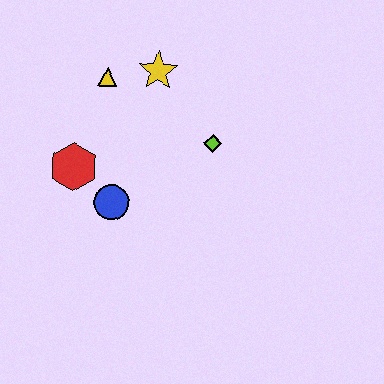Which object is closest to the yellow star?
The yellow triangle is closest to the yellow star.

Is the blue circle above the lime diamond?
No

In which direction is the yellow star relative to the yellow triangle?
The yellow star is to the right of the yellow triangle.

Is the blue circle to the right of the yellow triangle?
Yes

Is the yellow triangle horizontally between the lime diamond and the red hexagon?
Yes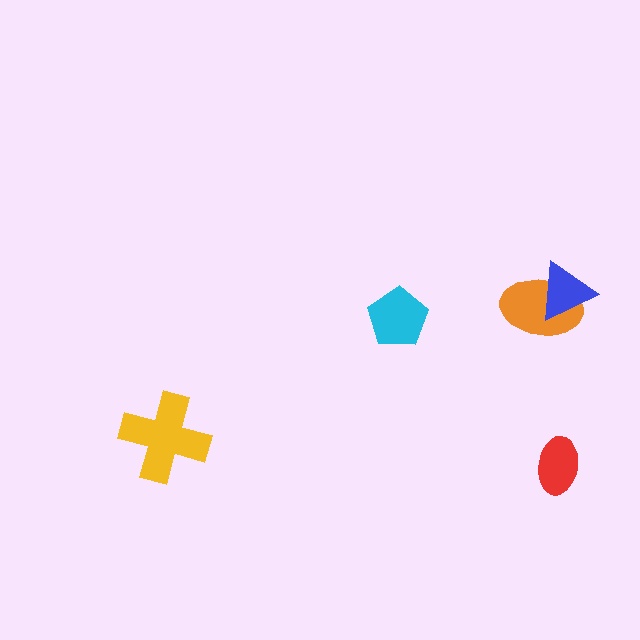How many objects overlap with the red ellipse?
0 objects overlap with the red ellipse.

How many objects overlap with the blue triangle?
1 object overlaps with the blue triangle.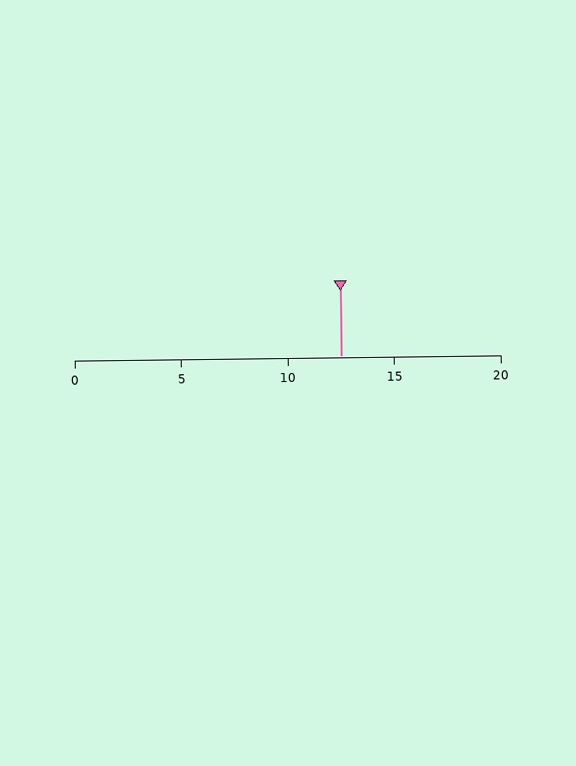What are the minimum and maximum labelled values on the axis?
The axis runs from 0 to 20.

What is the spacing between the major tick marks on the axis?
The major ticks are spaced 5 apart.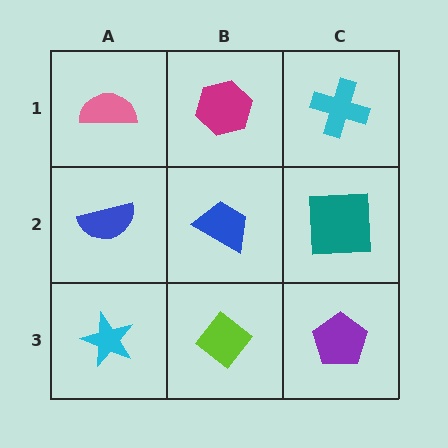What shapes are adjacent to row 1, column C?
A teal square (row 2, column C), a magenta hexagon (row 1, column B).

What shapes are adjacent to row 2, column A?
A pink semicircle (row 1, column A), a cyan star (row 3, column A), a blue trapezoid (row 2, column B).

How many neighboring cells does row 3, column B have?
3.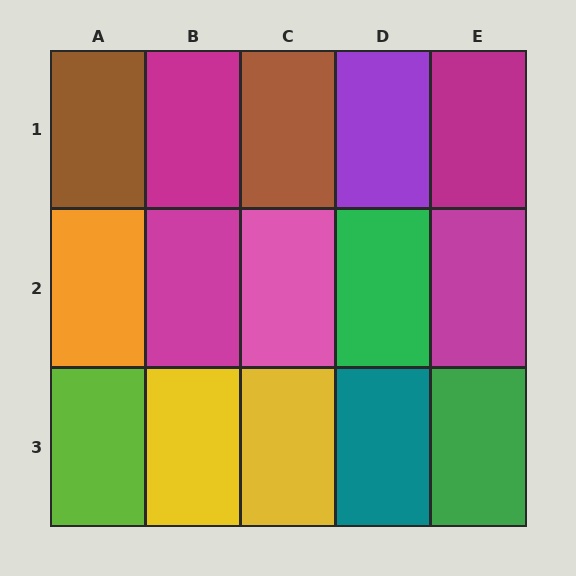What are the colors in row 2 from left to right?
Orange, magenta, pink, green, magenta.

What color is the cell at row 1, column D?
Purple.